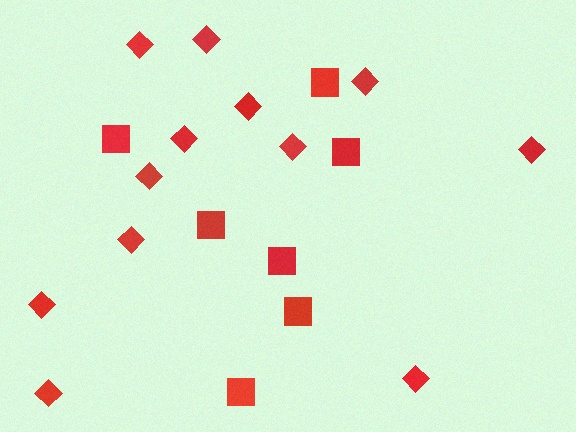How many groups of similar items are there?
There are 2 groups: one group of squares (7) and one group of diamonds (12).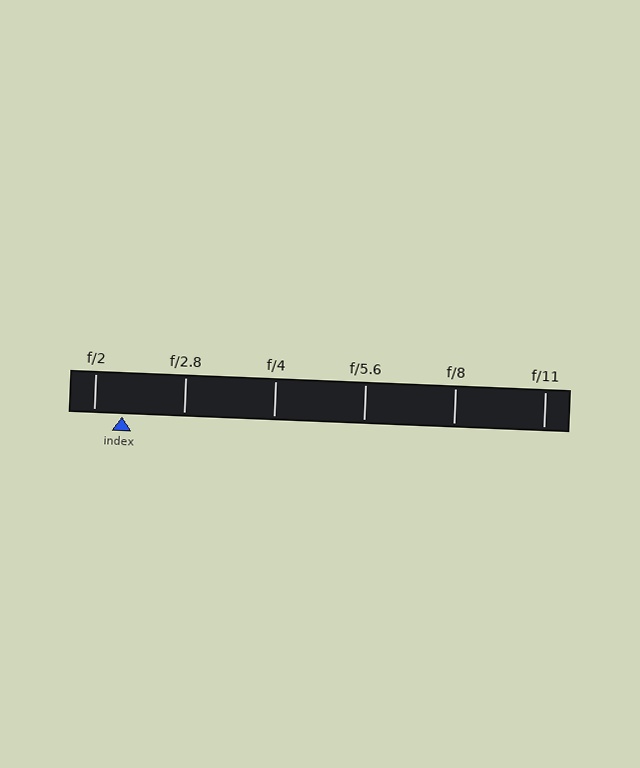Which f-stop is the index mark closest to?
The index mark is closest to f/2.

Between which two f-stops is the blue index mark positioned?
The index mark is between f/2 and f/2.8.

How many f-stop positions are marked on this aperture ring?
There are 6 f-stop positions marked.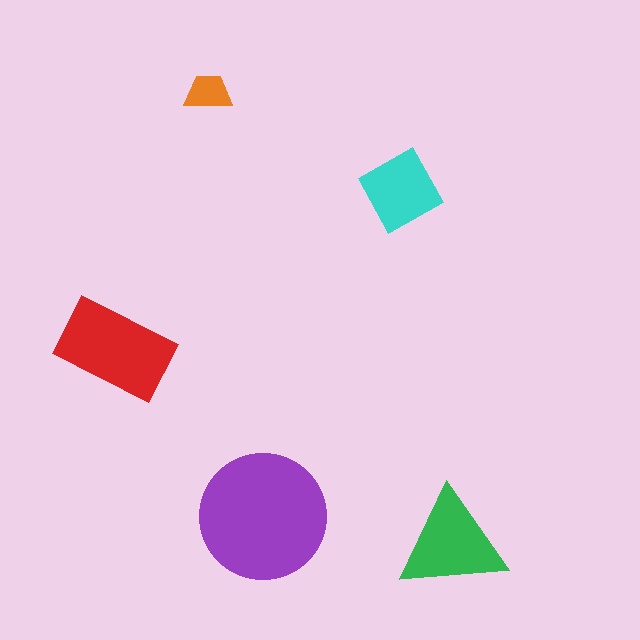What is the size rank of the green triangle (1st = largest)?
3rd.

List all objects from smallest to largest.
The orange trapezoid, the cyan square, the green triangle, the red rectangle, the purple circle.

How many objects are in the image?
There are 5 objects in the image.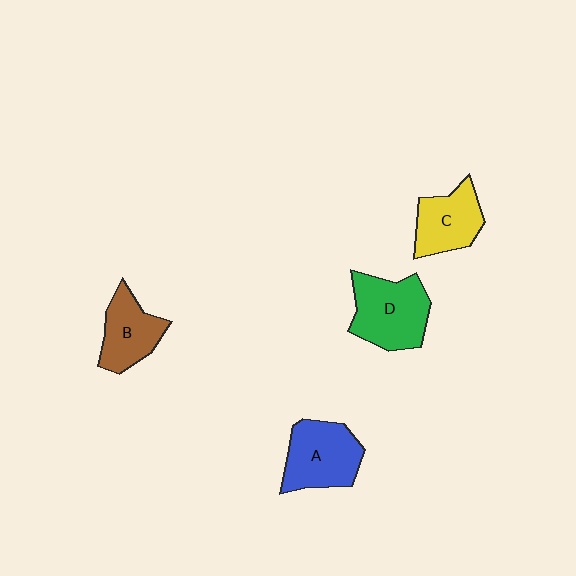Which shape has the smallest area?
Shape B (brown).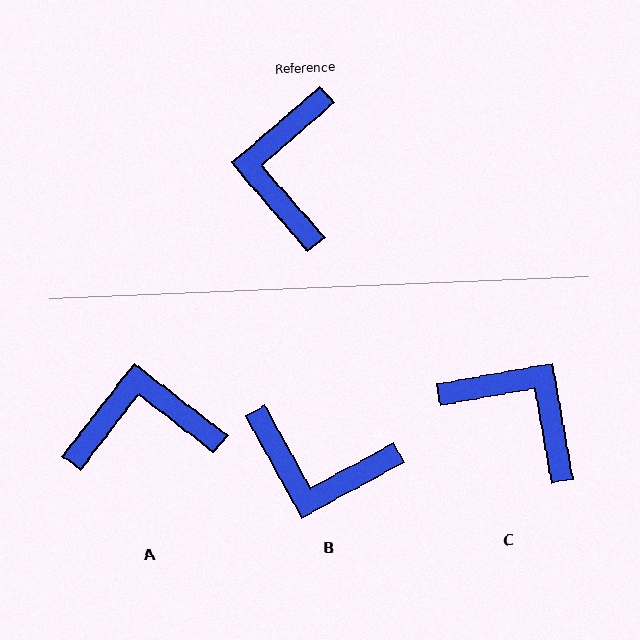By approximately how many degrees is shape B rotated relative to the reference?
Approximately 78 degrees counter-clockwise.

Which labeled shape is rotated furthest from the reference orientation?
C, about 121 degrees away.